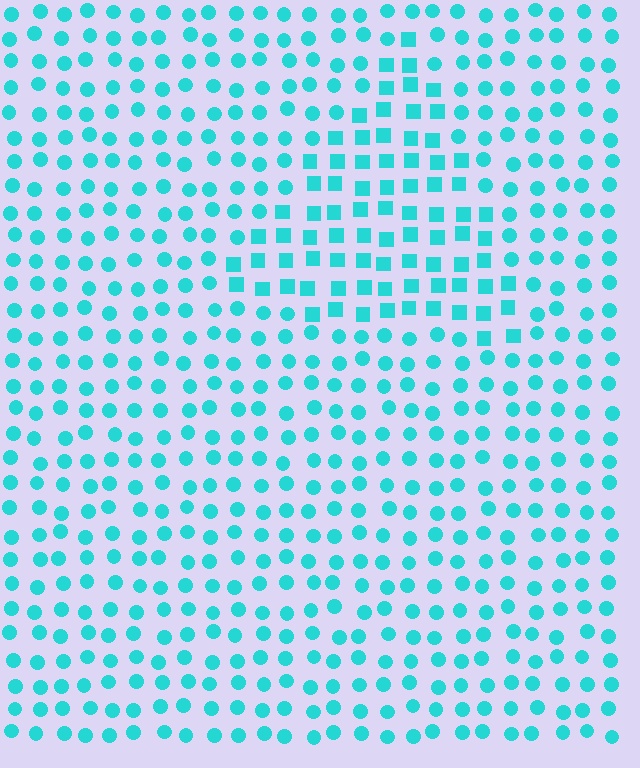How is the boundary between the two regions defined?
The boundary is defined by a change in element shape: squares inside vs. circles outside. All elements share the same color and spacing.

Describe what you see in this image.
The image is filled with small cyan elements arranged in a uniform grid. A triangle-shaped region contains squares, while the surrounding area contains circles. The boundary is defined purely by the change in element shape.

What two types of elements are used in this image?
The image uses squares inside the triangle region and circles outside it.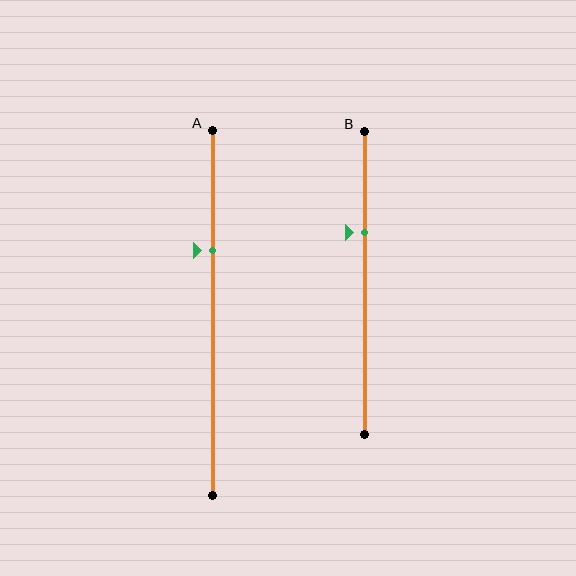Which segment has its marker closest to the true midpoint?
Segment B has its marker closest to the true midpoint.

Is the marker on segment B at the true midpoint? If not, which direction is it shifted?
No, the marker on segment B is shifted upward by about 17% of the segment length.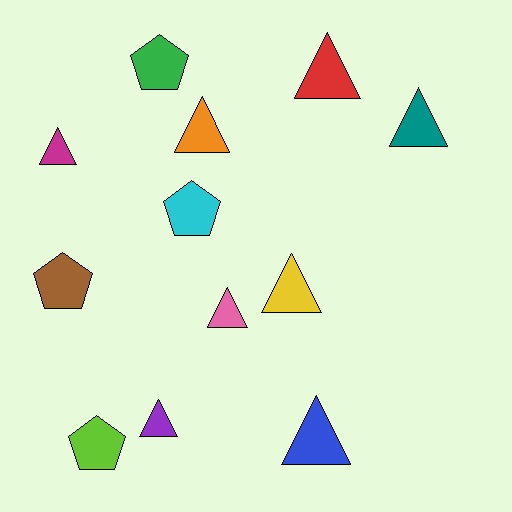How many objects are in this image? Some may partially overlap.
There are 12 objects.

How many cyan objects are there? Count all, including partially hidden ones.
There is 1 cyan object.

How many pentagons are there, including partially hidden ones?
There are 4 pentagons.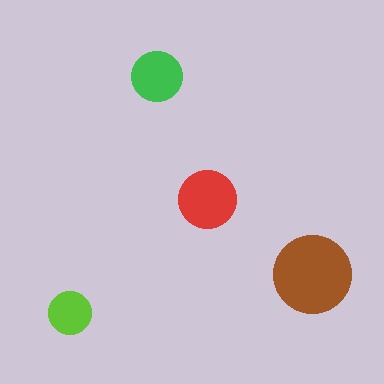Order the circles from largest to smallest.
the brown one, the red one, the green one, the lime one.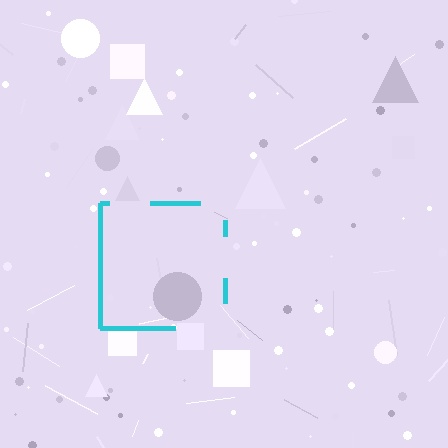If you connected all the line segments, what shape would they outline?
They would outline a square.